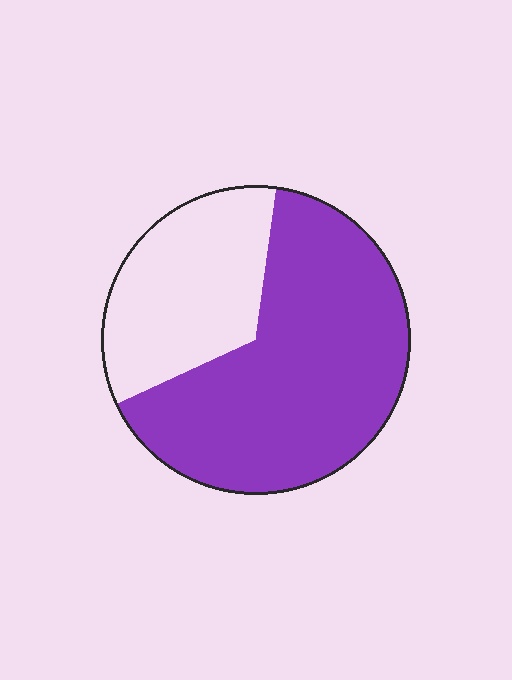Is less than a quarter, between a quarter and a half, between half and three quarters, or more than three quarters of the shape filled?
Between half and three quarters.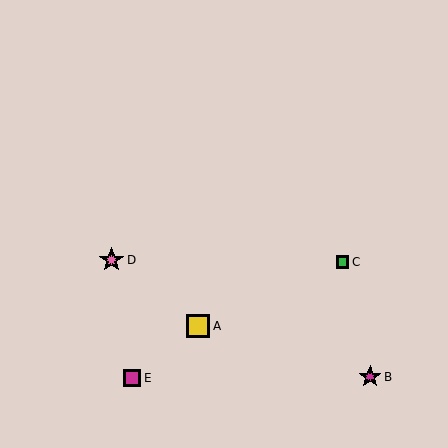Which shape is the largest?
The pink star (labeled D) is the largest.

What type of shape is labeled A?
Shape A is a yellow square.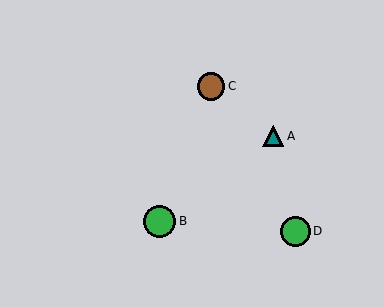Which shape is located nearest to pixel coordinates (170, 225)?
The green circle (labeled B) at (160, 221) is nearest to that location.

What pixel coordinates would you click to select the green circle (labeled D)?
Click at (296, 231) to select the green circle D.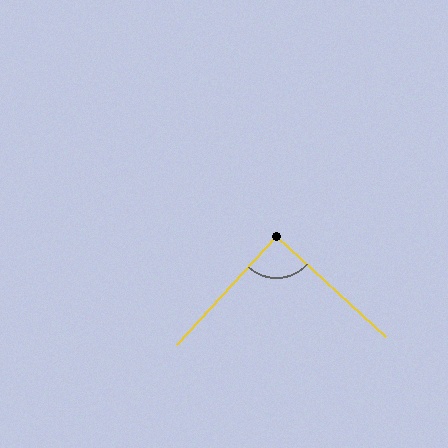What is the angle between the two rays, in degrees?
Approximately 90 degrees.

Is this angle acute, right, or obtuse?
It is approximately a right angle.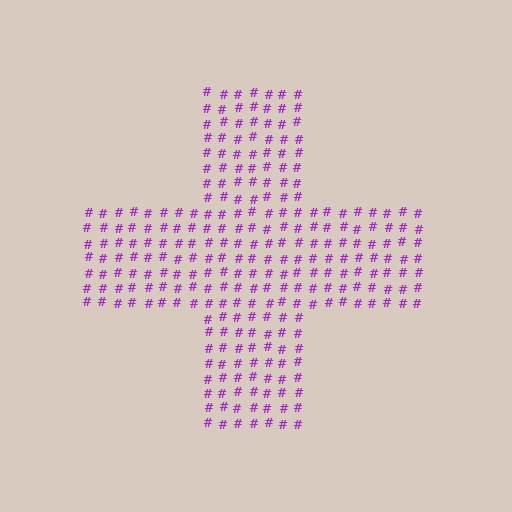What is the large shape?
The large shape is a cross.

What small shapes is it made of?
It is made of small hash symbols.